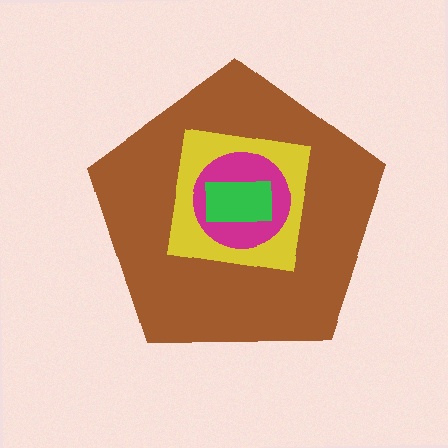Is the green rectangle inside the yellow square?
Yes.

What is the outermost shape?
The brown pentagon.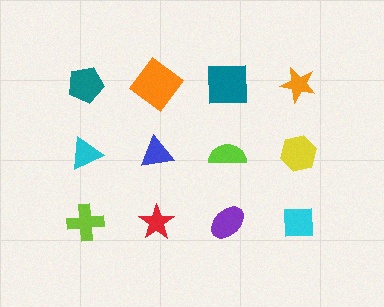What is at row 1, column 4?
An orange star.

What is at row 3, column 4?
A cyan square.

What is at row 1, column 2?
An orange diamond.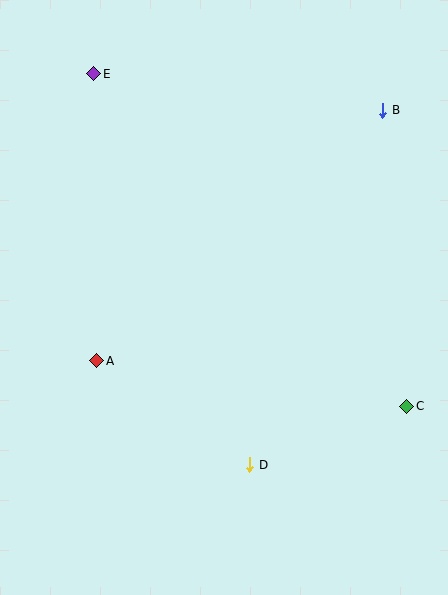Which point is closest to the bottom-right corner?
Point C is closest to the bottom-right corner.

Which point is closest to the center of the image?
Point A at (97, 361) is closest to the center.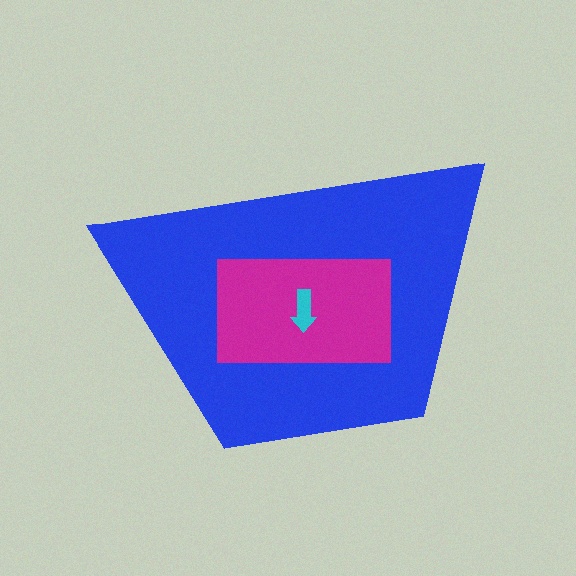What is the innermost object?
The cyan arrow.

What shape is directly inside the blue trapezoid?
The magenta rectangle.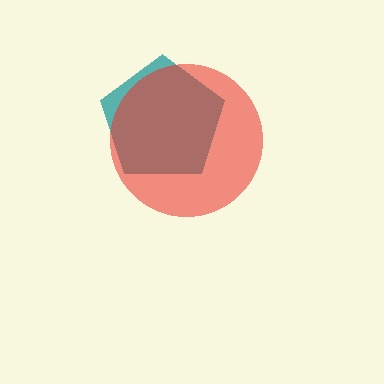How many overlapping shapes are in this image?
There are 2 overlapping shapes in the image.